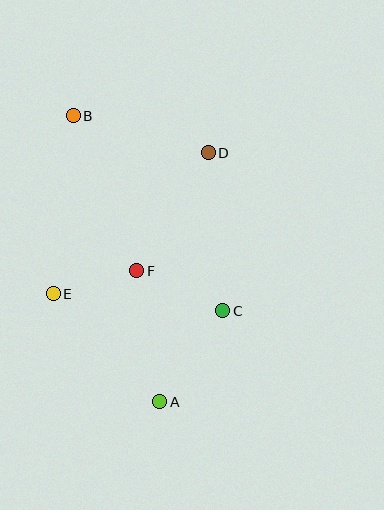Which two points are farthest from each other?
Points A and B are farthest from each other.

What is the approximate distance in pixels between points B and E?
The distance between B and E is approximately 179 pixels.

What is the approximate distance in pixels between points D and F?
The distance between D and F is approximately 138 pixels.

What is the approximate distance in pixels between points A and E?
The distance between A and E is approximately 152 pixels.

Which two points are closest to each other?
Points E and F are closest to each other.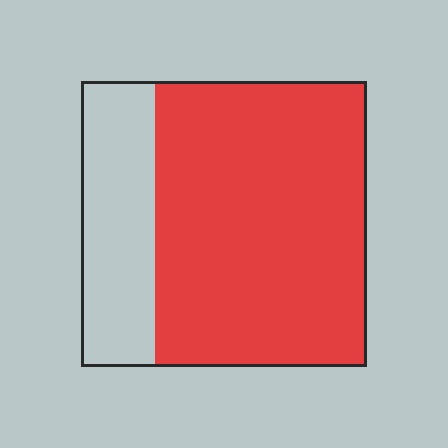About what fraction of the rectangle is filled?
About three quarters (3/4).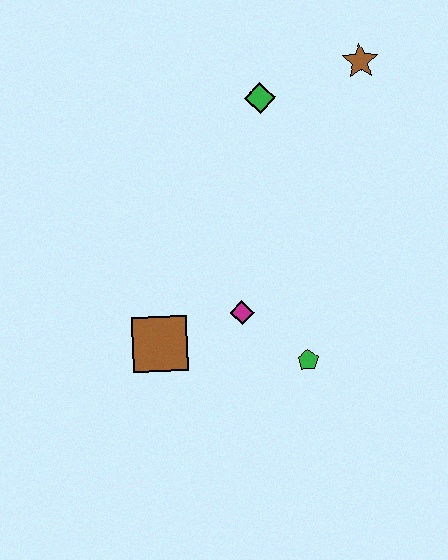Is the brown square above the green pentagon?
Yes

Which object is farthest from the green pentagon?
The brown star is farthest from the green pentagon.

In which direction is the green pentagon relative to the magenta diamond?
The green pentagon is to the right of the magenta diamond.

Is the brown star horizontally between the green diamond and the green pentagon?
No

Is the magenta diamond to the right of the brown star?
No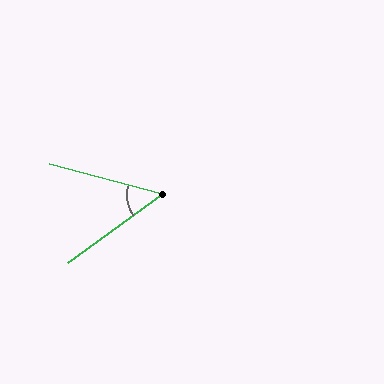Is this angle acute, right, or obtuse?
It is acute.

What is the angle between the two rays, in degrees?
Approximately 50 degrees.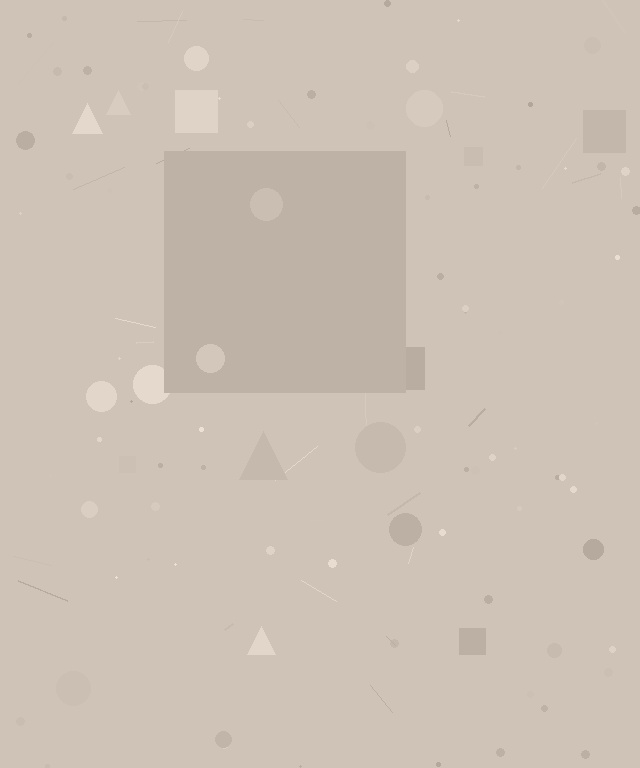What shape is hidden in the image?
A square is hidden in the image.